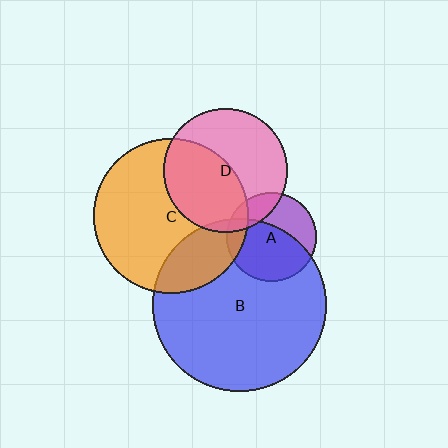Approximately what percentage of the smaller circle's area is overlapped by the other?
Approximately 60%.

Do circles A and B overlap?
Yes.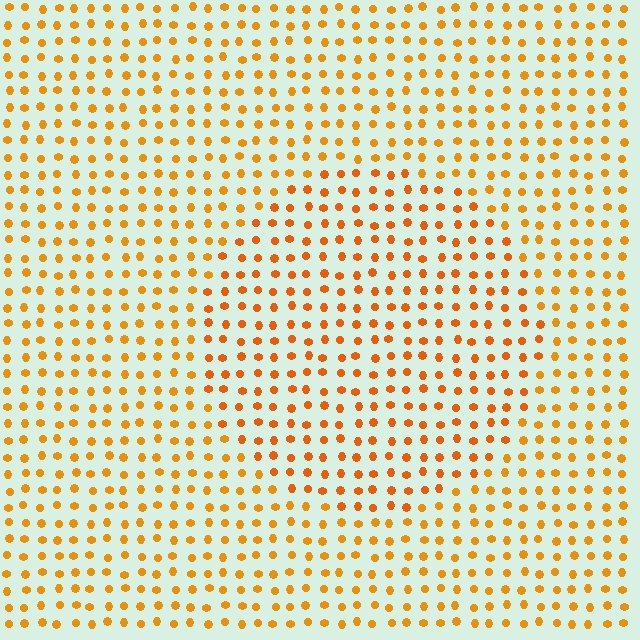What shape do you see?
I see a circle.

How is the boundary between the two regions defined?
The boundary is defined purely by a slight shift in hue (about 15 degrees). Spacing, size, and orientation are identical on both sides.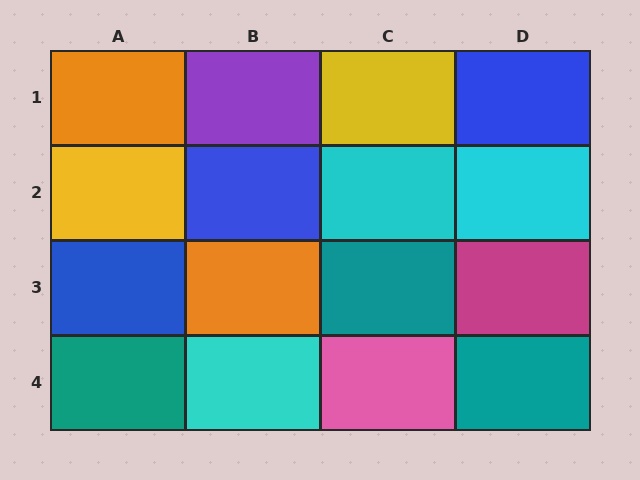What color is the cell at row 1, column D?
Blue.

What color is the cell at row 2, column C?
Cyan.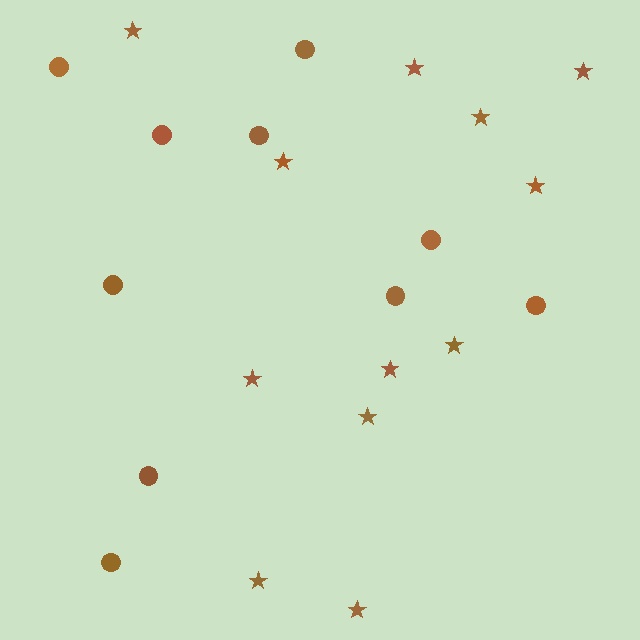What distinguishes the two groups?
There are 2 groups: one group of stars (12) and one group of circles (10).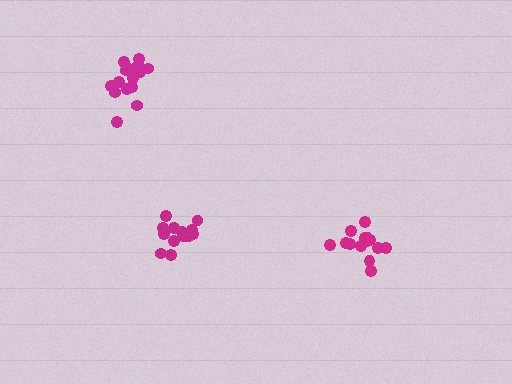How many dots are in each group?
Group 1: 15 dots, Group 2: 16 dots, Group 3: 14 dots (45 total).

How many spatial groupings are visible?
There are 3 spatial groupings.